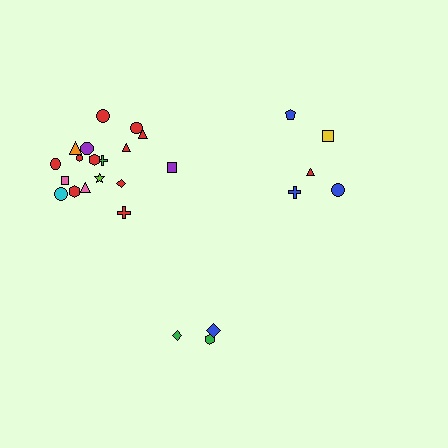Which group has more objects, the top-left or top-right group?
The top-left group.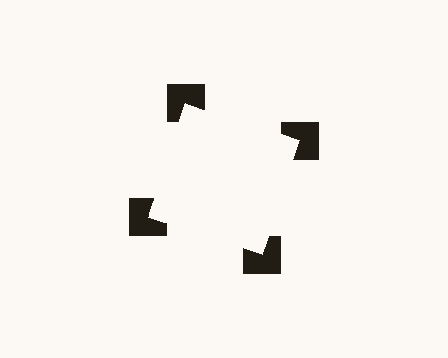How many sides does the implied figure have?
4 sides.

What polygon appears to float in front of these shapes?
An illusory square — its edges are inferred from the aligned wedge cuts in the notched squares, not physically drawn.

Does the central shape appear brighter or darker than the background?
It typically appears slightly brighter than the background, even though no actual brightness change is drawn.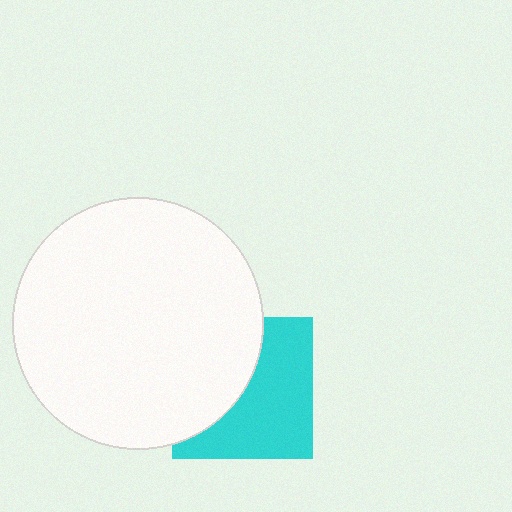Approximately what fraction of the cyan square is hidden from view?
Roughly 44% of the cyan square is hidden behind the white circle.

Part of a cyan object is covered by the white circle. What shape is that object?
It is a square.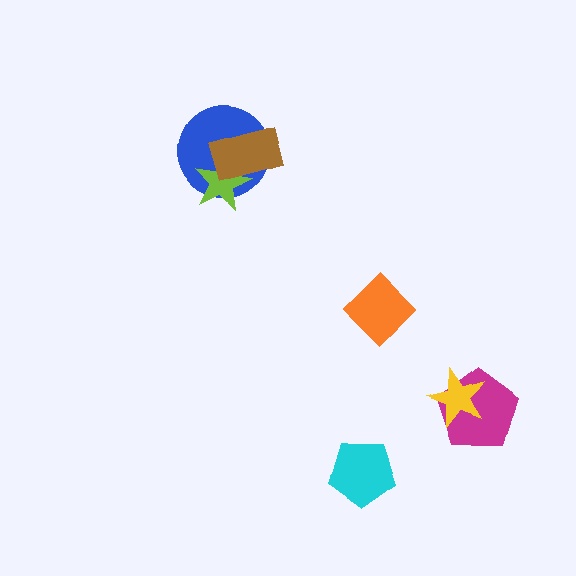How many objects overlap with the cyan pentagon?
0 objects overlap with the cyan pentagon.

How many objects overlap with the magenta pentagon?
1 object overlaps with the magenta pentagon.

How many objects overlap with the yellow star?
1 object overlaps with the yellow star.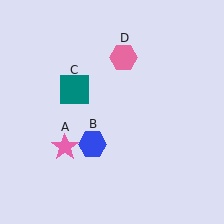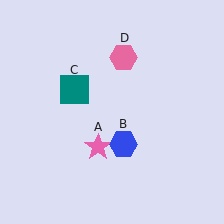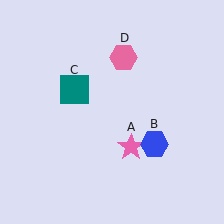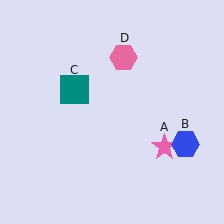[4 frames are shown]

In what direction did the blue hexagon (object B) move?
The blue hexagon (object B) moved right.